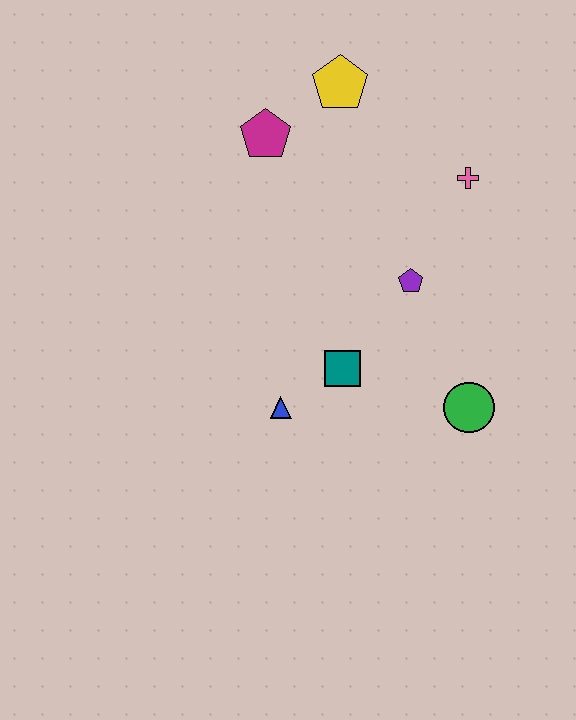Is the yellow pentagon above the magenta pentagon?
Yes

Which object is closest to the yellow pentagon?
The magenta pentagon is closest to the yellow pentagon.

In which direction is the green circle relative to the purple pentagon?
The green circle is below the purple pentagon.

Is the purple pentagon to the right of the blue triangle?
Yes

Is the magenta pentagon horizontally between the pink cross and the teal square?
No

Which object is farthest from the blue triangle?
The yellow pentagon is farthest from the blue triangle.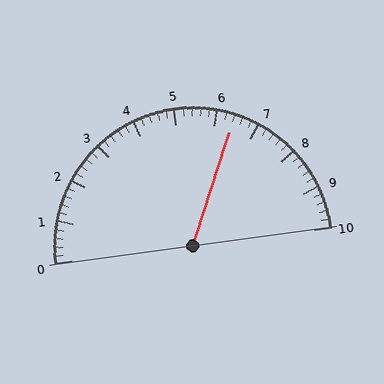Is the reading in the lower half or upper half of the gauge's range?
The reading is in the upper half of the range (0 to 10).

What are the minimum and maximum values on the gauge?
The gauge ranges from 0 to 10.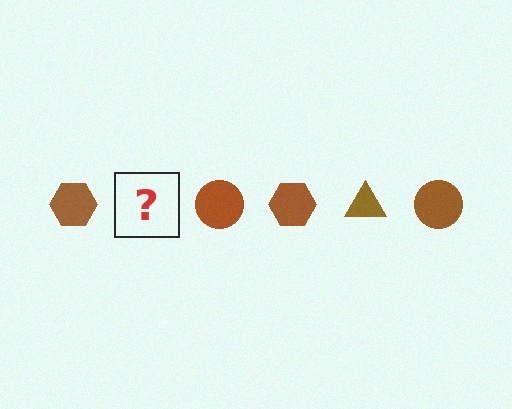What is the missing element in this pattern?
The missing element is a brown triangle.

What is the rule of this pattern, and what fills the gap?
The rule is that the pattern cycles through hexagon, triangle, circle shapes in brown. The gap should be filled with a brown triangle.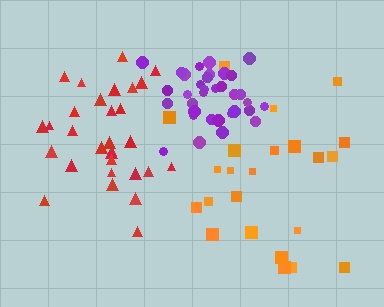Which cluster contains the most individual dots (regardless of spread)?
Purple (34).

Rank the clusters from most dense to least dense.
purple, red, orange.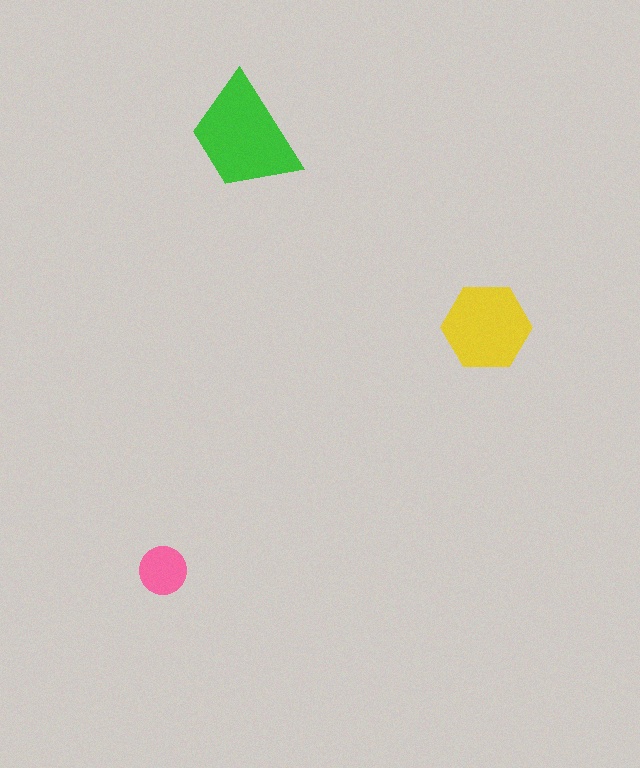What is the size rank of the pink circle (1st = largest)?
3rd.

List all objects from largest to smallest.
The green trapezoid, the yellow hexagon, the pink circle.